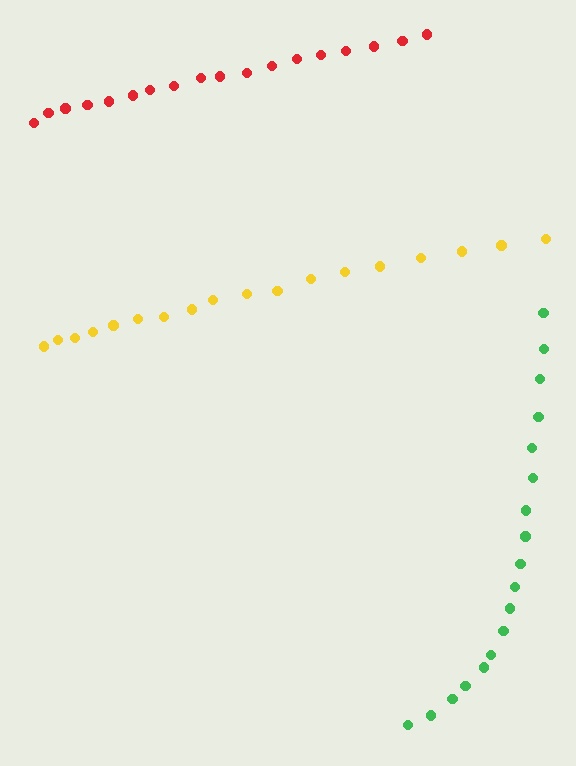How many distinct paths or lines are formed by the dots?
There are 3 distinct paths.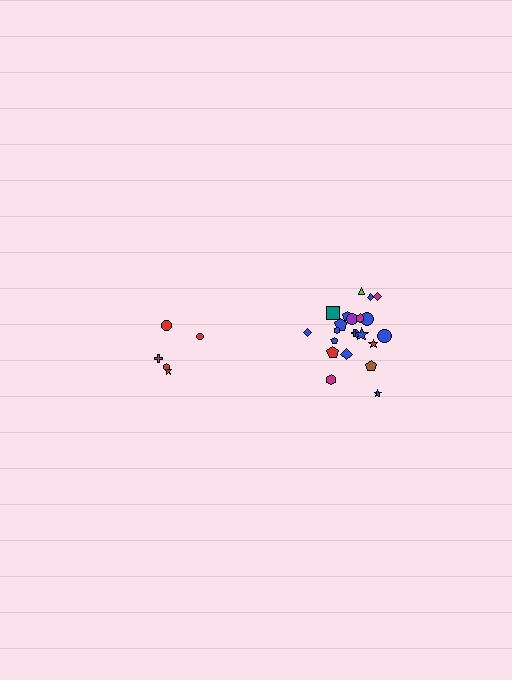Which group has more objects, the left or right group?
The right group.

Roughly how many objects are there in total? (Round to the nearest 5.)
Roughly 25 objects in total.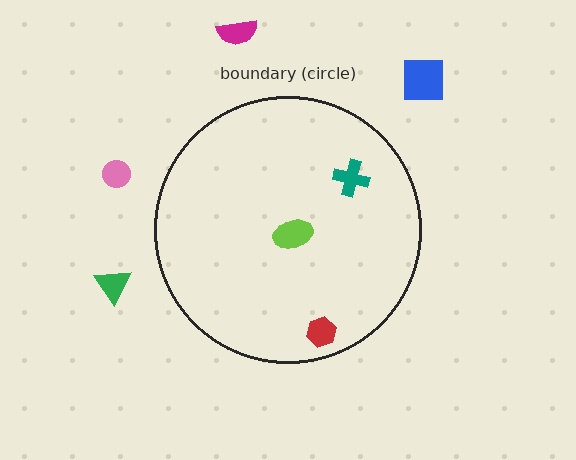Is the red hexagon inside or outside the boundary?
Inside.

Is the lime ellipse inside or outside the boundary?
Inside.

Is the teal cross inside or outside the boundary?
Inside.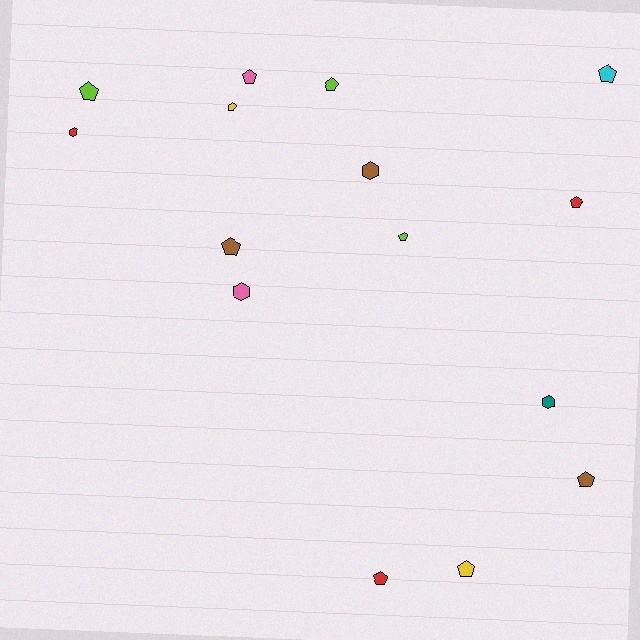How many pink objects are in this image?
There are 2 pink objects.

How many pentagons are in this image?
There are 11 pentagons.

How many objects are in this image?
There are 15 objects.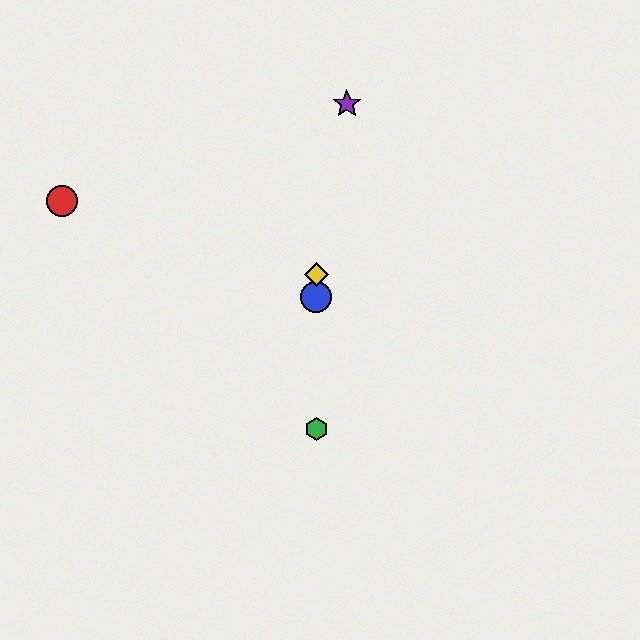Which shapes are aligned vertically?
The blue circle, the green hexagon, the yellow diamond are aligned vertically.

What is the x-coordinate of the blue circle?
The blue circle is at x≈316.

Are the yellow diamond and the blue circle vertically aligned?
Yes, both are at x≈316.